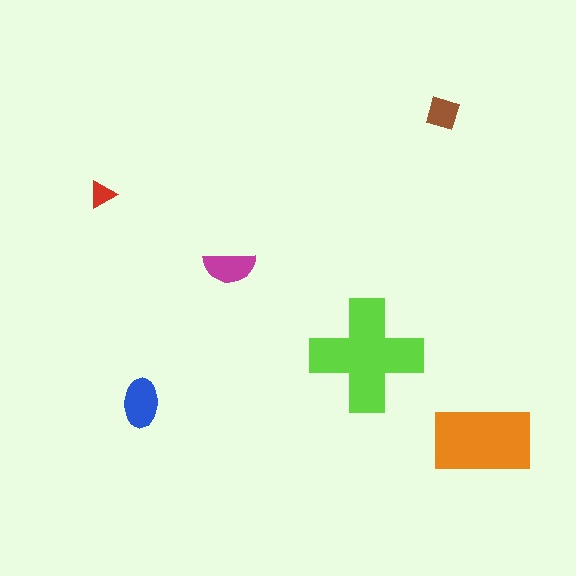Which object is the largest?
The lime cross.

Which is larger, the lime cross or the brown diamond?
The lime cross.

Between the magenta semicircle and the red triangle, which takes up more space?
The magenta semicircle.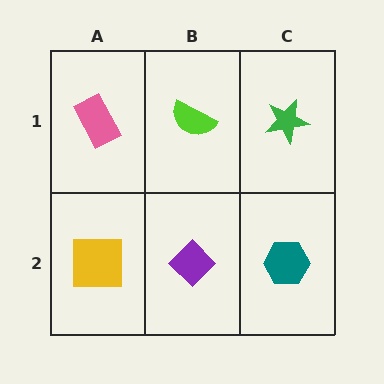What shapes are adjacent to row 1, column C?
A teal hexagon (row 2, column C), a lime semicircle (row 1, column B).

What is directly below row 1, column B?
A purple diamond.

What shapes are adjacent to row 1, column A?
A yellow square (row 2, column A), a lime semicircle (row 1, column B).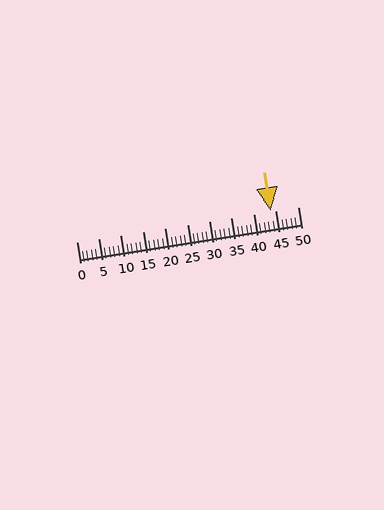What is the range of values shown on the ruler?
The ruler shows values from 0 to 50.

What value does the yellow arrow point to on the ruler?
The yellow arrow points to approximately 44.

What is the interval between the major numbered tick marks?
The major tick marks are spaced 5 units apart.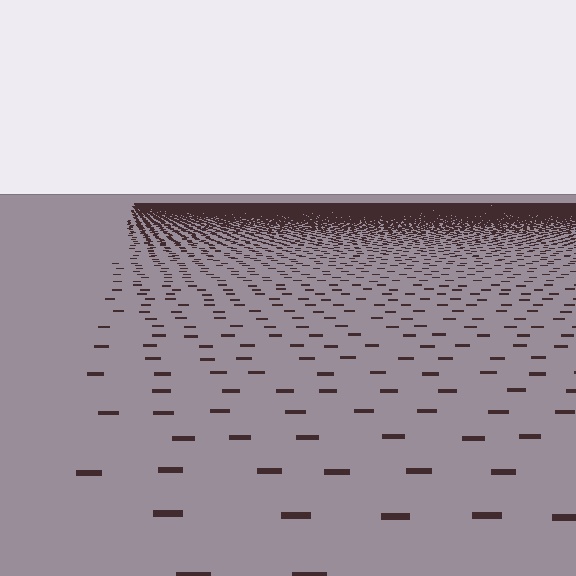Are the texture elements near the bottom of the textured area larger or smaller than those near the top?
Larger. Near the bottom, elements are closer to the viewer and appear at a bigger on-screen size.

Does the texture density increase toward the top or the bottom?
Density increases toward the top.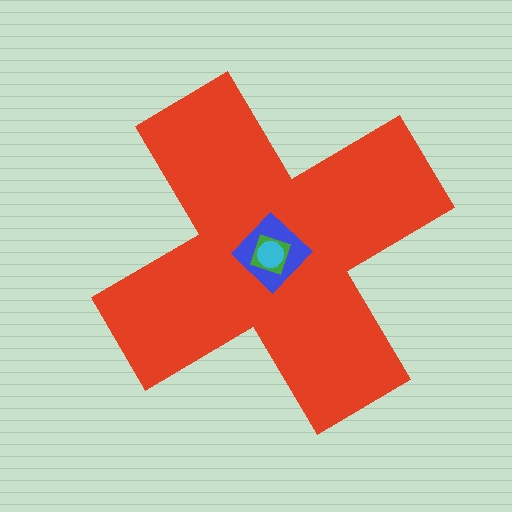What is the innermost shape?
The cyan circle.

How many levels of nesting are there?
4.